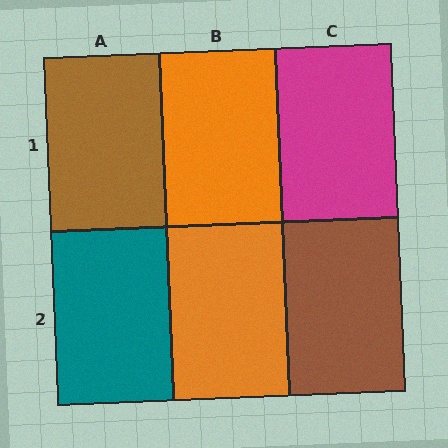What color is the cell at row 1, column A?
Brown.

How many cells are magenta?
1 cell is magenta.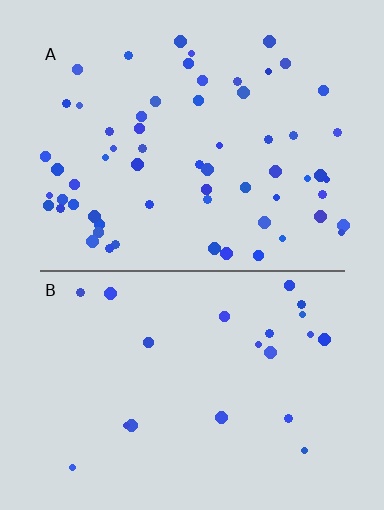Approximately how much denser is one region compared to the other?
Approximately 3.0× — region A over region B.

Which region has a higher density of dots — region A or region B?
A (the top).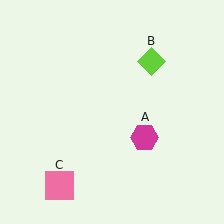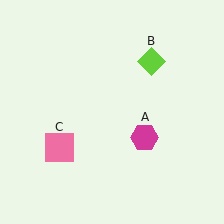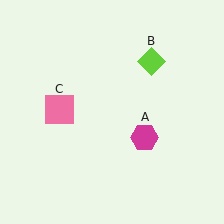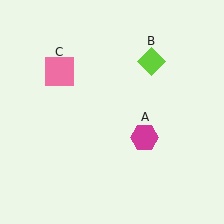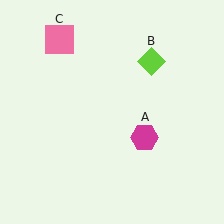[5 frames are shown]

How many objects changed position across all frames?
1 object changed position: pink square (object C).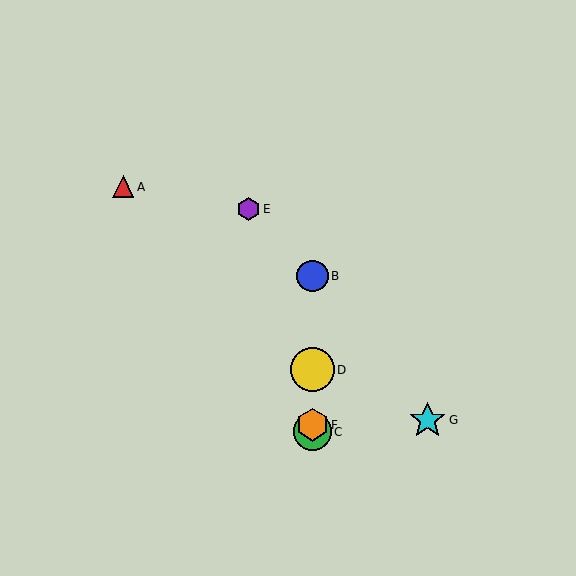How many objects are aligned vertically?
4 objects (B, C, D, F) are aligned vertically.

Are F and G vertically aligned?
No, F is at x≈312 and G is at x≈427.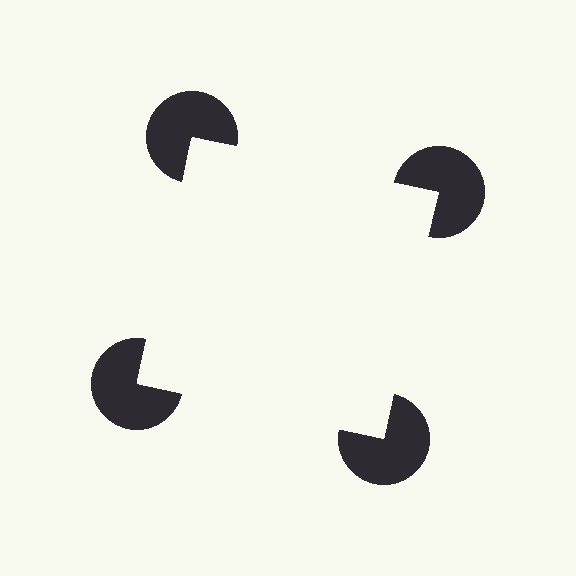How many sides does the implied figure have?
4 sides.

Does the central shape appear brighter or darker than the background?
It typically appears slightly brighter than the background, even though no actual brightness change is drawn.